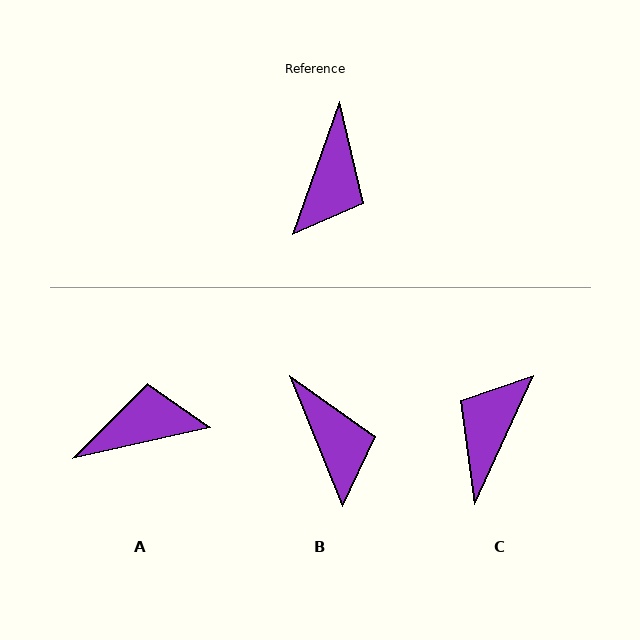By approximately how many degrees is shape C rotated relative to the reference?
Approximately 175 degrees counter-clockwise.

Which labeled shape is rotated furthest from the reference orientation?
C, about 175 degrees away.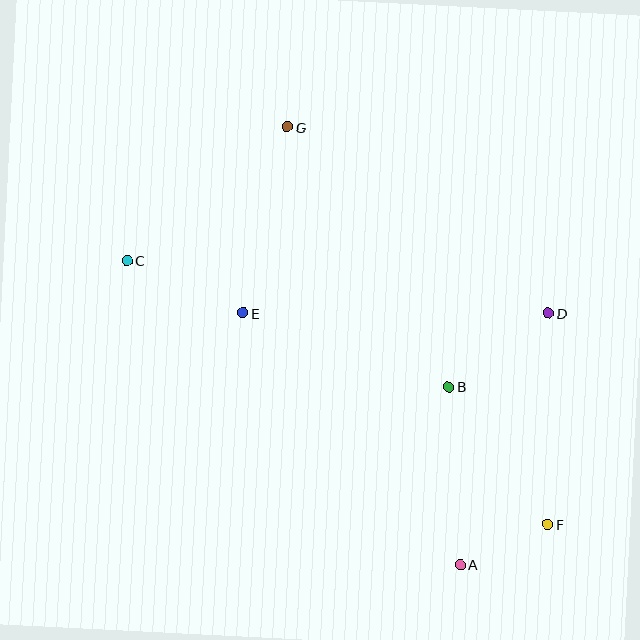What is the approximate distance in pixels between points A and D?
The distance between A and D is approximately 267 pixels.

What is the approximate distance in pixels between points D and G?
The distance between D and G is approximately 321 pixels.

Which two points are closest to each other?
Points A and F are closest to each other.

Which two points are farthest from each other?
Points C and F are farthest from each other.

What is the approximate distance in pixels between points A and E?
The distance between A and E is approximately 333 pixels.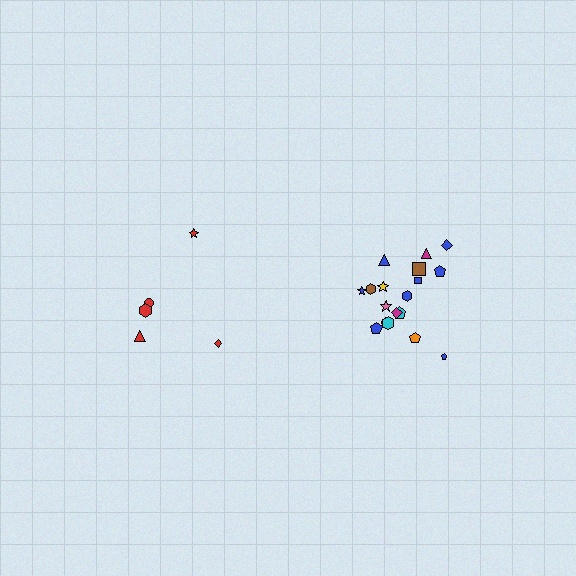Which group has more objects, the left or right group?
The right group.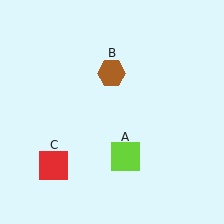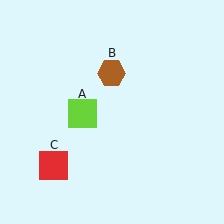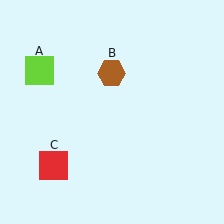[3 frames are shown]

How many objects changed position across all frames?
1 object changed position: lime square (object A).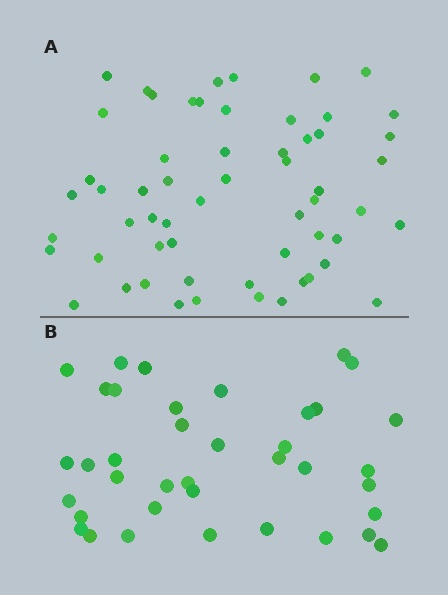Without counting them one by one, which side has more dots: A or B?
Region A (the top region) has more dots.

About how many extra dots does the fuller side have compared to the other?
Region A has approximately 20 more dots than region B.